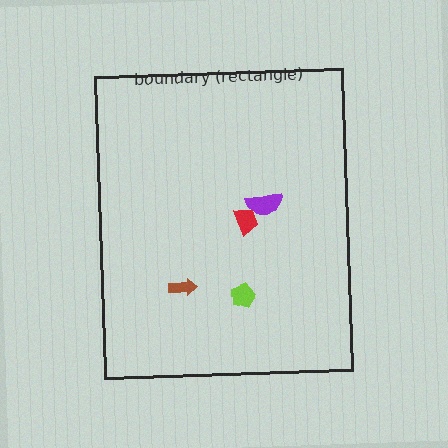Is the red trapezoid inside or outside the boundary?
Inside.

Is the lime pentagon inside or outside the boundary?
Inside.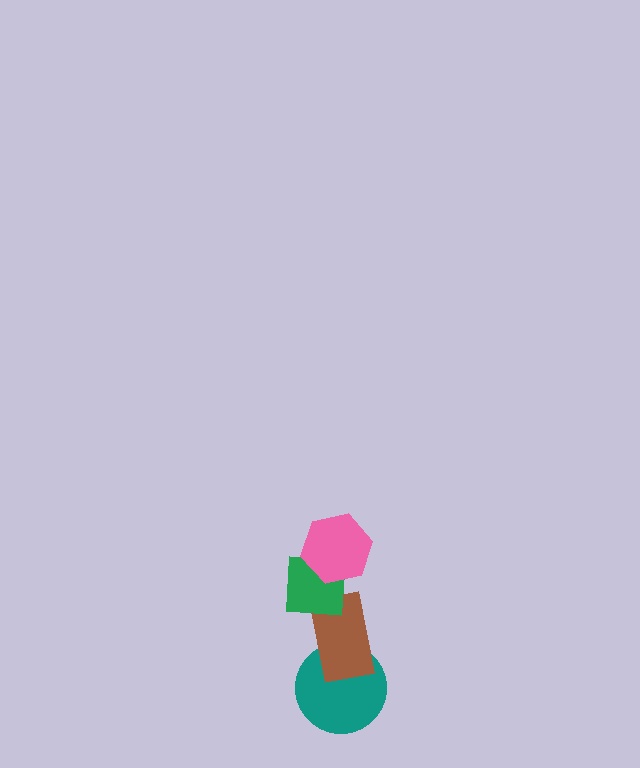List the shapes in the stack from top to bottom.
From top to bottom: the pink hexagon, the green square, the brown rectangle, the teal circle.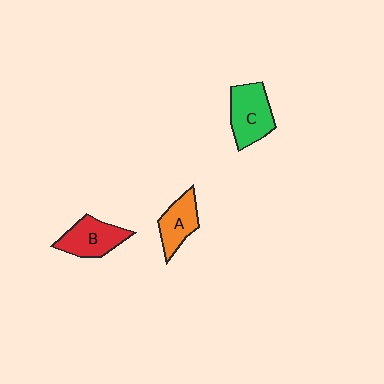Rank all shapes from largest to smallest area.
From largest to smallest: C (green), B (red), A (orange).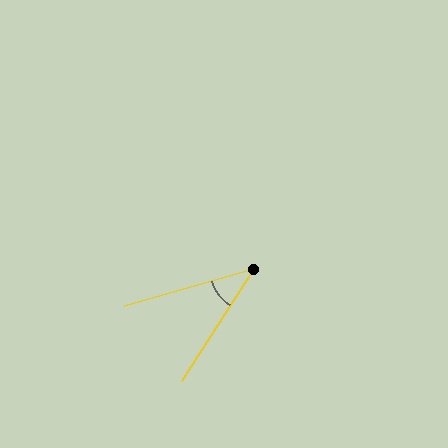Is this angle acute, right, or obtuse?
It is acute.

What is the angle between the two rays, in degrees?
Approximately 41 degrees.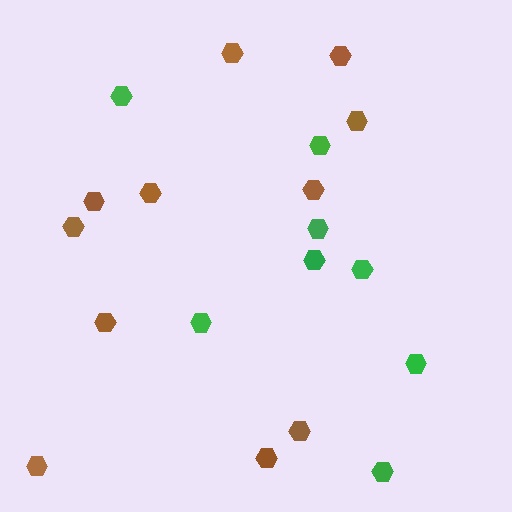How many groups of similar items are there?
There are 2 groups: one group of brown hexagons (11) and one group of green hexagons (8).